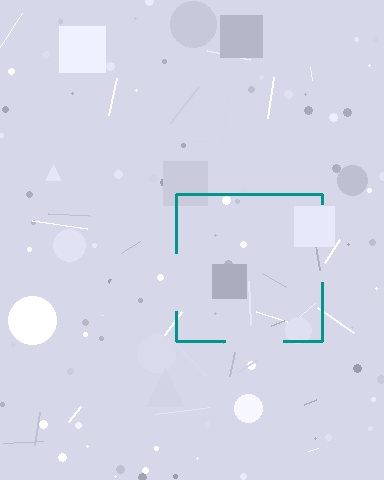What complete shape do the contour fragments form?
The contour fragments form a square.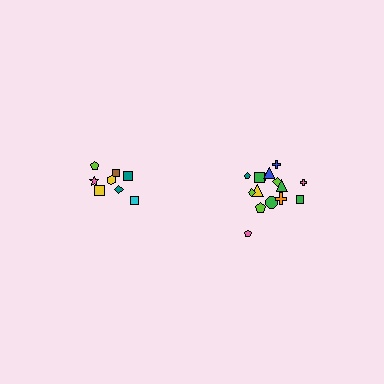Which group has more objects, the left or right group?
The right group.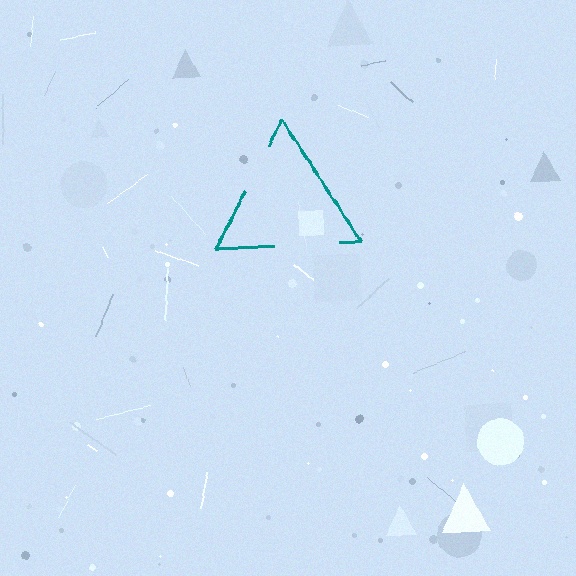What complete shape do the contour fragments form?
The contour fragments form a triangle.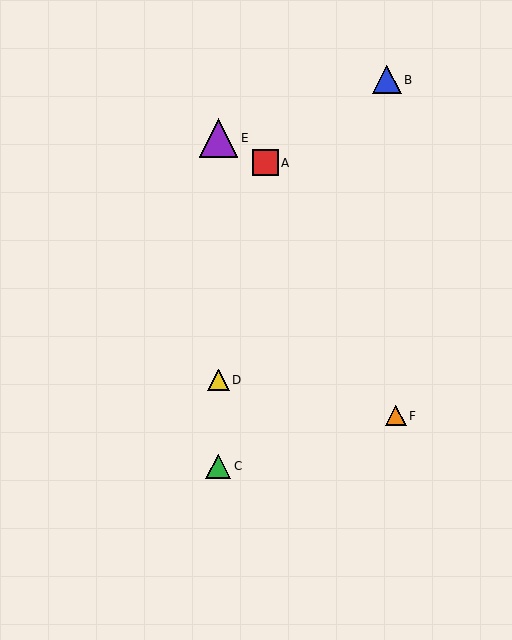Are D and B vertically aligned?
No, D is at x≈218 and B is at x≈387.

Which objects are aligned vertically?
Objects C, D, E are aligned vertically.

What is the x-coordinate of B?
Object B is at x≈387.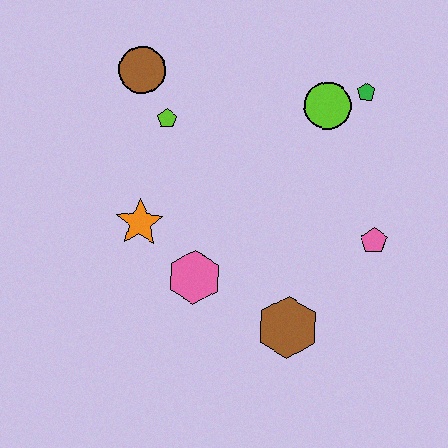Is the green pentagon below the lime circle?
No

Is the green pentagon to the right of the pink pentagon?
No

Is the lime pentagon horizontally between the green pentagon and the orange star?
Yes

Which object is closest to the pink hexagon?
The orange star is closest to the pink hexagon.